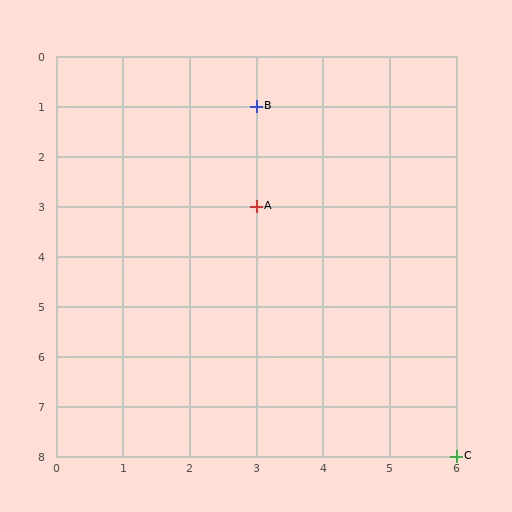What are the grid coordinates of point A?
Point A is at grid coordinates (3, 3).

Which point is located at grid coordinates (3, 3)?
Point A is at (3, 3).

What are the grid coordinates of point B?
Point B is at grid coordinates (3, 1).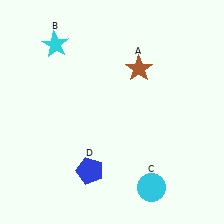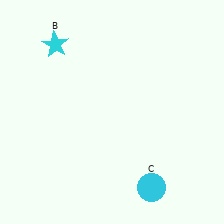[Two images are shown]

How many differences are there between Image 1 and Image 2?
There are 2 differences between the two images.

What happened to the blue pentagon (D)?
The blue pentagon (D) was removed in Image 2. It was in the bottom-left area of Image 1.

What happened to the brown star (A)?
The brown star (A) was removed in Image 2. It was in the top-right area of Image 1.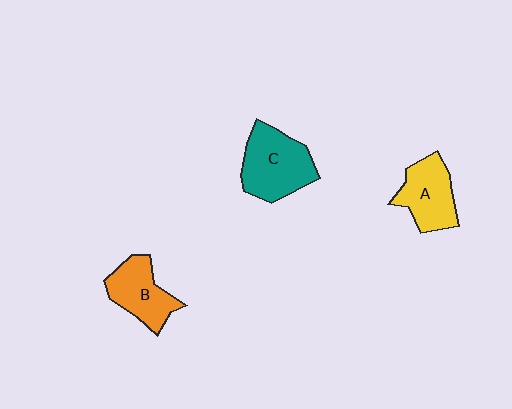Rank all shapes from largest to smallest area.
From largest to smallest: C (teal), A (yellow), B (orange).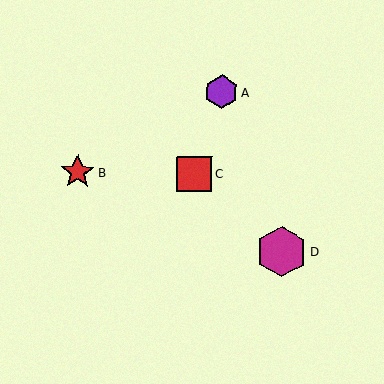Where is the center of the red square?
The center of the red square is at (194, 174).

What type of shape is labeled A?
Shape A is a purple hexagon.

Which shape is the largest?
The magenta hexagon (labeled D) is the largest.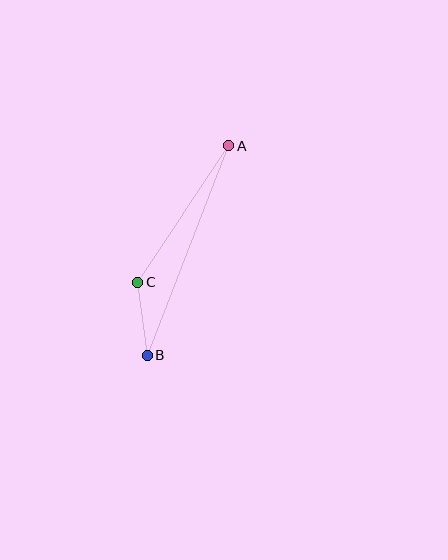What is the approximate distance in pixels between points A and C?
The distance between A and C is approximately 164 pixels.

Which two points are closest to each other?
Points B and C are closest to each other.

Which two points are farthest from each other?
Points A and B are farthest from each other.